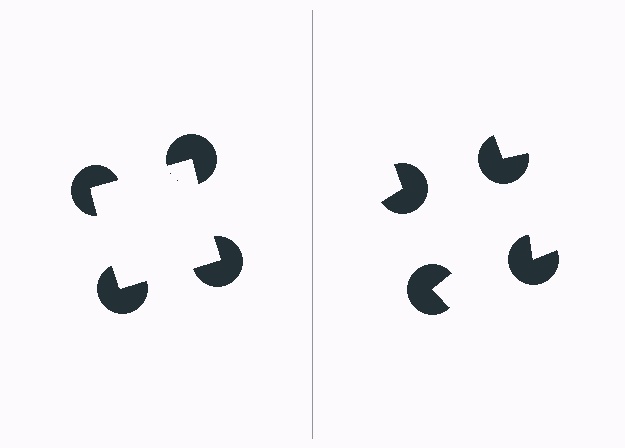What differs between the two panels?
The pac-man discs are positioned identically on both sides; only the wedge orientations differ. On the left they align to a square; on the right they are misaligned.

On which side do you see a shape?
An illusory square appears on the left side. On the right side the wedge cuts are rotated, so no coherent shape forms.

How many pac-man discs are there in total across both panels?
8 — 4 on each side.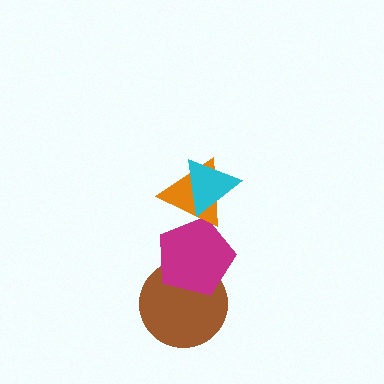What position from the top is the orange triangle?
The orange triangle is 2nd from the top.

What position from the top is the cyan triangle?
The cyan triangle is 1st from the top.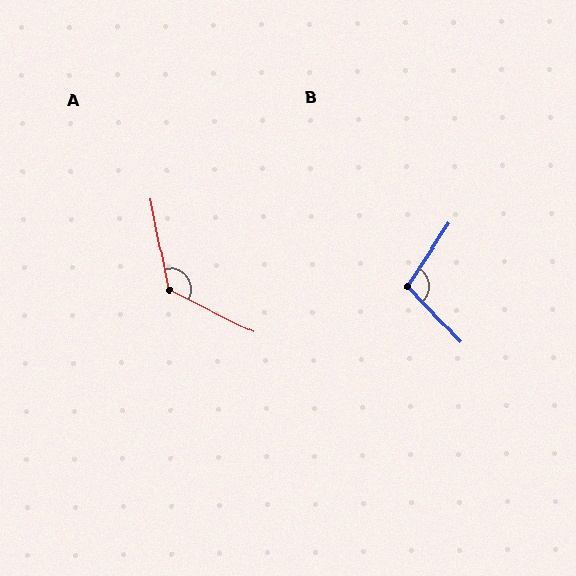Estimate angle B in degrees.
Approximately 103 degrees.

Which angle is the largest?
A, at approximately 128 degrees.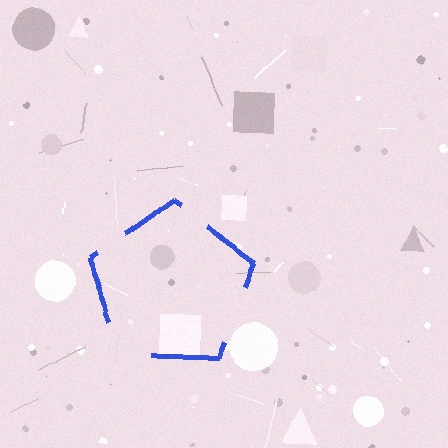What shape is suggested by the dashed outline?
The dashed outline suggests a pentagon.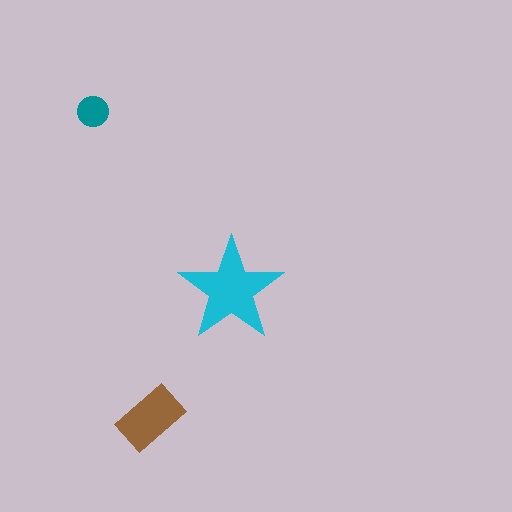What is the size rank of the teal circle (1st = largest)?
3rd.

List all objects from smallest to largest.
The teal circle, the brown rectangle, the cyan star.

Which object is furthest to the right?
The cyan star is rightmost.